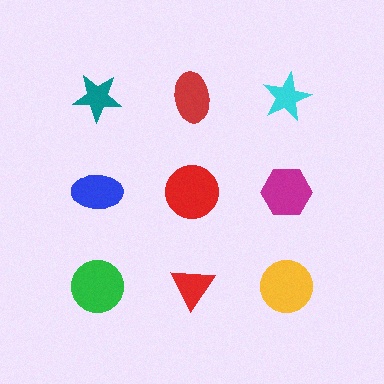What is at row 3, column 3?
A yellow circle.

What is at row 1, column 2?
A red ellipse.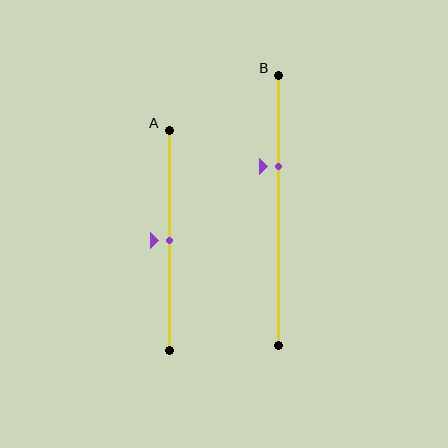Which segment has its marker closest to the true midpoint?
Segment A has its marker closest to the true midpoint.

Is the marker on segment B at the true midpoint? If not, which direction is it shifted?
No, the marker on segment B is shifted upward by about 16% of the segment length.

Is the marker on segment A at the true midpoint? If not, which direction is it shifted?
Yes, the marker on segment A is at the true midpoint.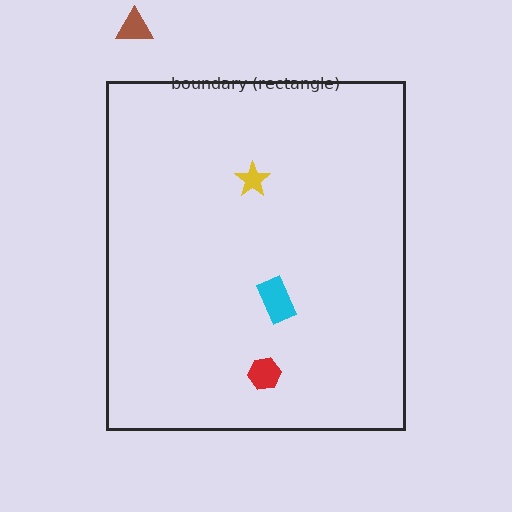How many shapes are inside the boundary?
3 inside, 1 outside.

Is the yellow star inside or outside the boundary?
Inside.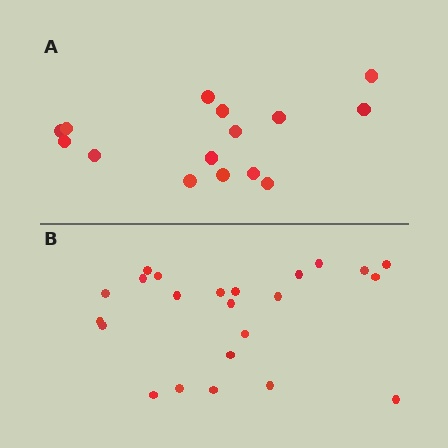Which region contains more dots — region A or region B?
Region B (the bottom region) has more dots.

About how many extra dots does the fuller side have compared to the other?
Region B has roughly 8 or so more dots than region A.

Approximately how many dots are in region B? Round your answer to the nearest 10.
About 20 dots. (The exact count is 23, which rounds to 20.)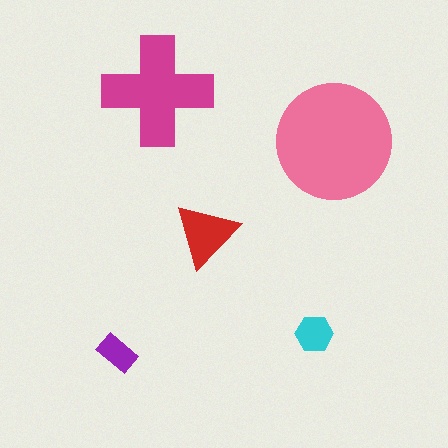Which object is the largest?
The pink circle.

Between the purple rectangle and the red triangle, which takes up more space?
The red triangle.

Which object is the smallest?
The purple rectangle.